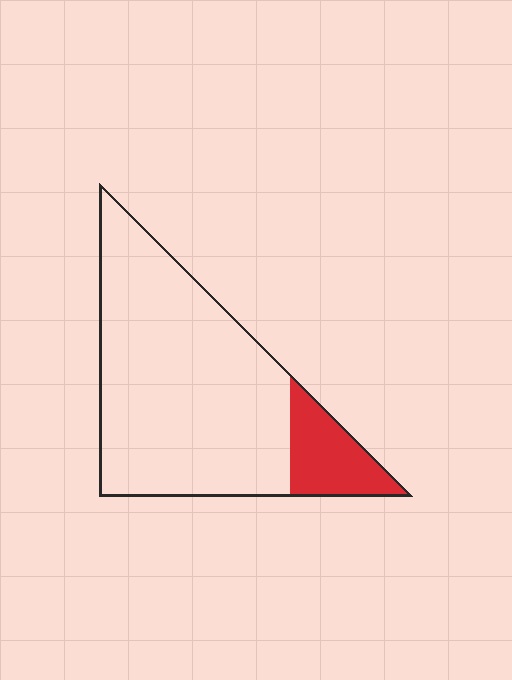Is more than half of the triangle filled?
No.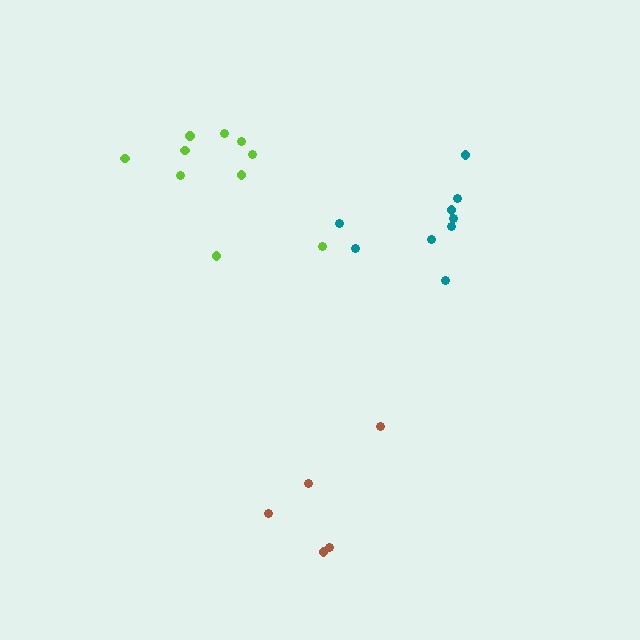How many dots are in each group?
Group 1: 10 dots, Group 2: 9 dots, Group 3: 5 dots (24 total).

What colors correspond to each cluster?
The clusters are colored: lime, teal, brown.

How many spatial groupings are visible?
There are 3 spatial groupings.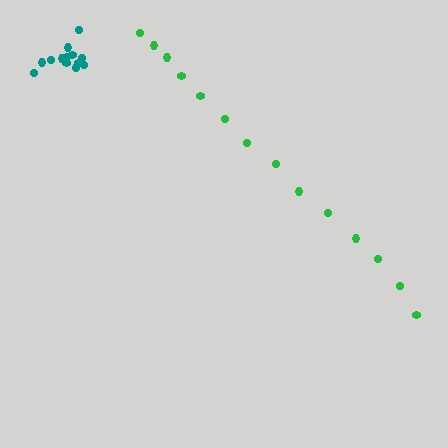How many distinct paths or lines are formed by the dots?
There are 2 distinct paths.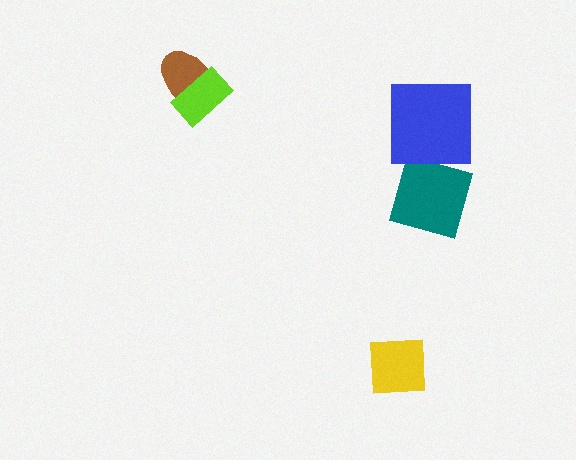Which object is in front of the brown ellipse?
The lime rectangle is in front of the brown ellipse.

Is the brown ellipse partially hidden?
Yes, it is partially covered by another shape.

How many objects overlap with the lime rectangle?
1 object overlaps with the lime rectangle.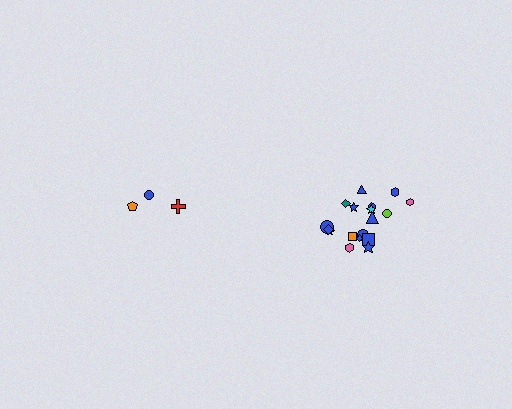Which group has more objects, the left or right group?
The right group.